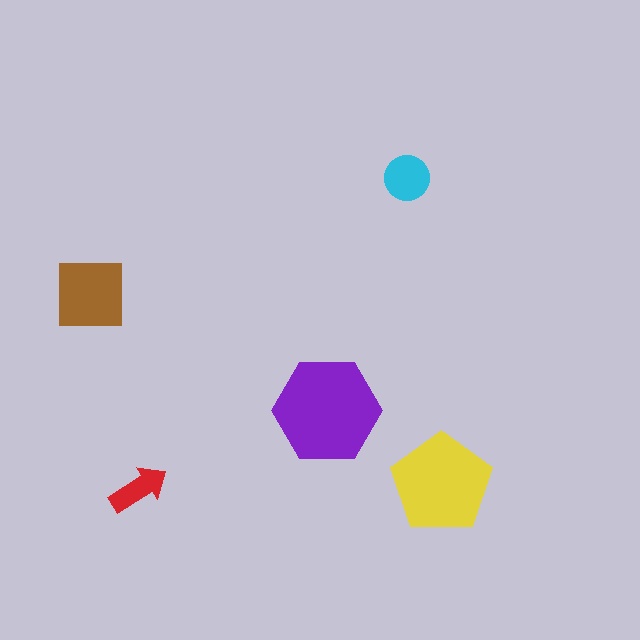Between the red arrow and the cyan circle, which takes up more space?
The cyan circle.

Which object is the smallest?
The red arrow.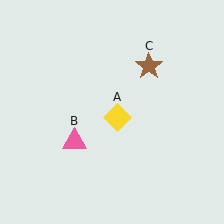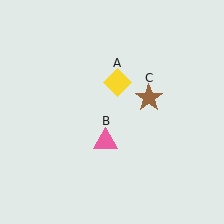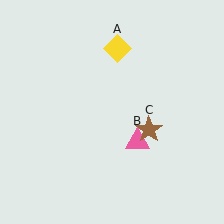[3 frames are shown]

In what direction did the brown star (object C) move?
The brown star (object C) moved down.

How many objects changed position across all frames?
3 objects changed position: yellow diamond (object A), pink triangle (object B), brown star (object C).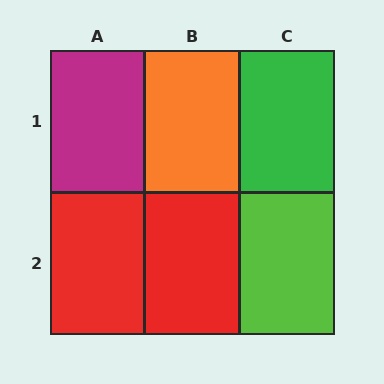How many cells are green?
1 cell is green.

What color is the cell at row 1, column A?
Magenta.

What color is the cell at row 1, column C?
Green.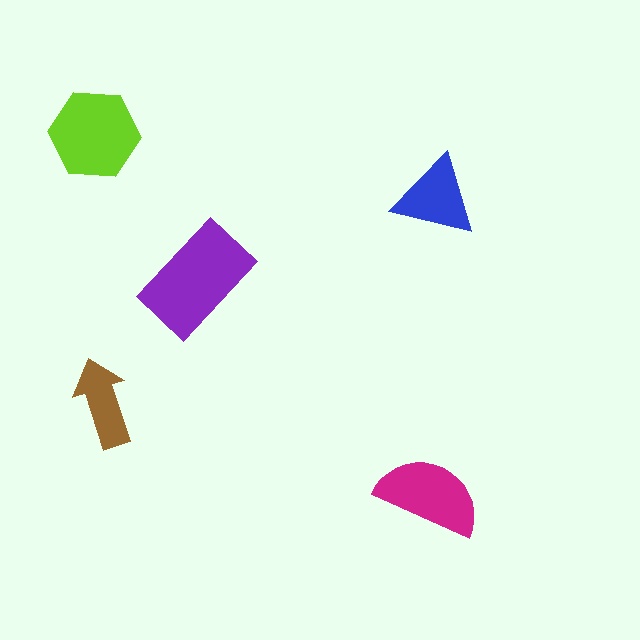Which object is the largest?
The purple rectangle.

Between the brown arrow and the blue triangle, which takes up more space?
The blue triangle.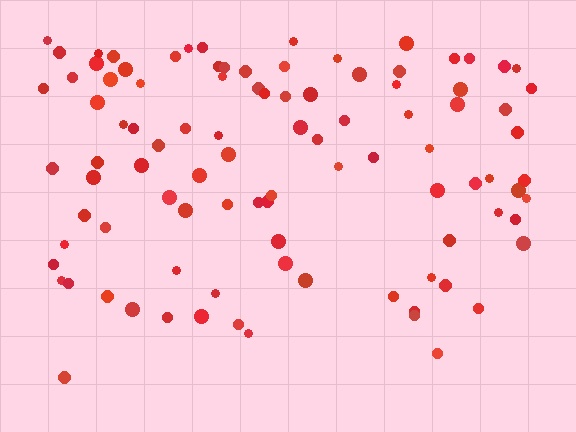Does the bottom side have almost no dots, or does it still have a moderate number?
Still a moderate number, just noticeably fewer than the top.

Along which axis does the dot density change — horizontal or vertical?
Vertical.